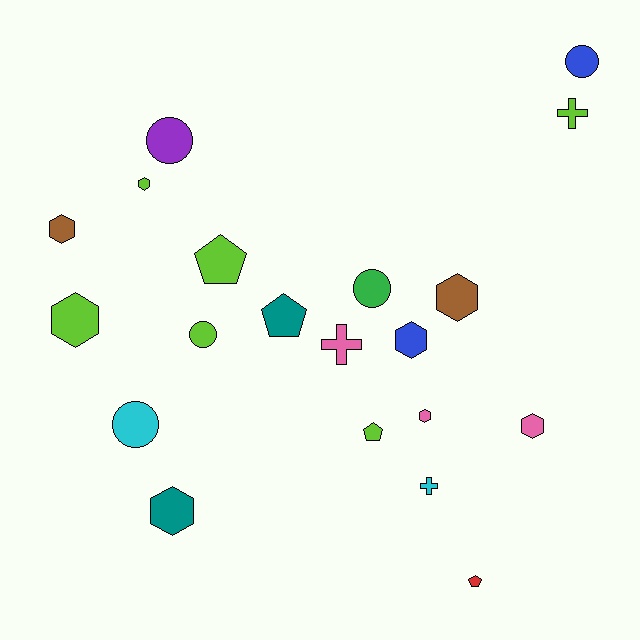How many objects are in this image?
There are 20 objects.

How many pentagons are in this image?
There are 4 pentagons.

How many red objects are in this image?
There is 1 red object.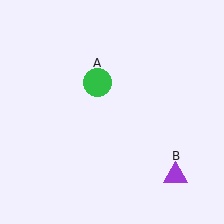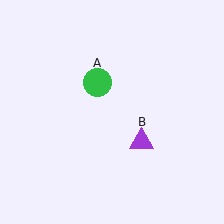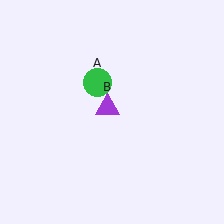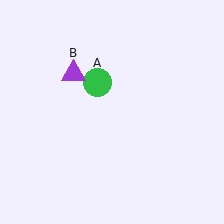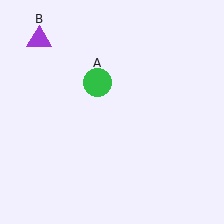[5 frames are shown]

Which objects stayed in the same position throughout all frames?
Green circle (object A) remained stationary.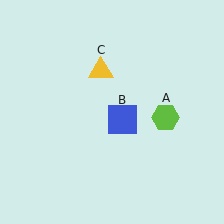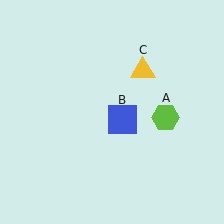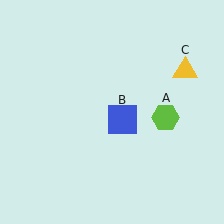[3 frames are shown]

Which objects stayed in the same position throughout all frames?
Lime hexagon (object A) and blue square (object B) remained stationary.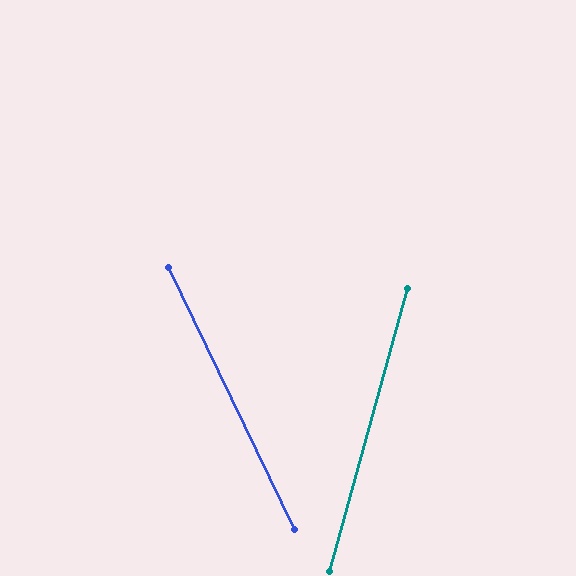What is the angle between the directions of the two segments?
Approximately 41 degrees.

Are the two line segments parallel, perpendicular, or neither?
Neither parallel nor perpendicular — they differ by about 41°.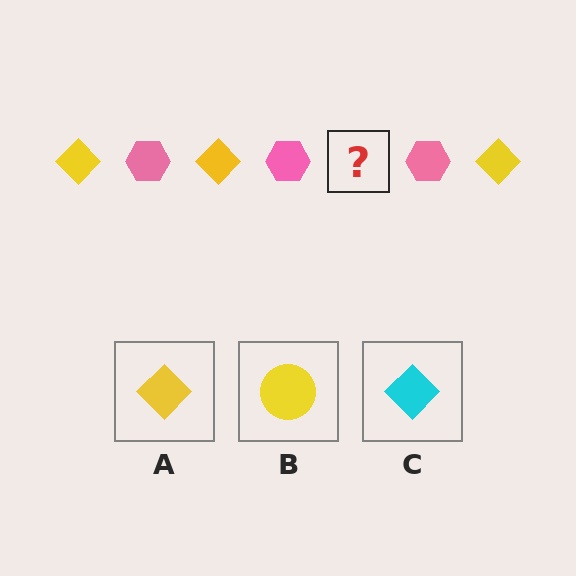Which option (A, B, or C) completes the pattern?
A.